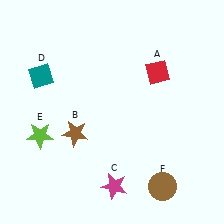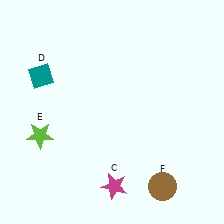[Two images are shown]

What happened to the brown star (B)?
The brown star (B) was removed in Image 2. It was in the bottom-left area of Image 1.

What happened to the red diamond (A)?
The red diamond (A) was removed in Image 2. It was in the top-right area of Image 1.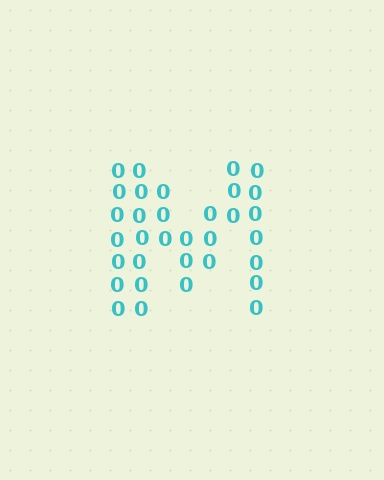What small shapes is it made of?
It is made of small digit 0's.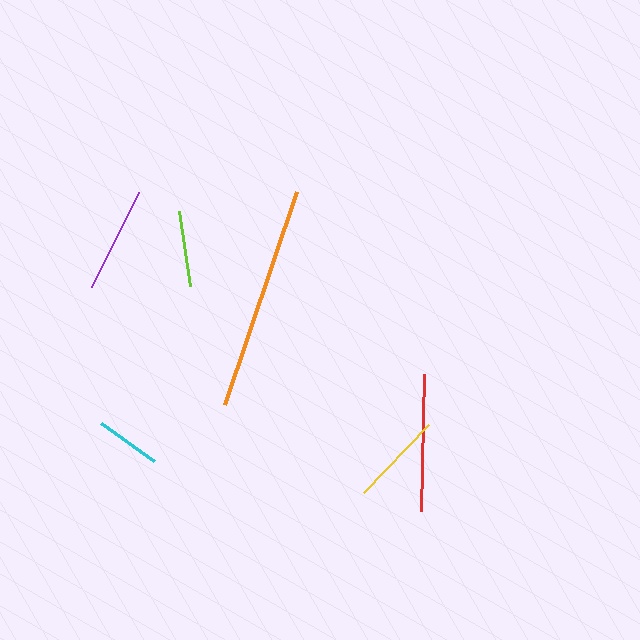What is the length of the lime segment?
The lime segment is approximately 76 pixels long.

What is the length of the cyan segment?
The cyan segment is approximately 66 pixels long.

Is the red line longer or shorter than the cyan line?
The red line is longer than the cyan line.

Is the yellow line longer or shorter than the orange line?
The orange line is longer than the yellow line.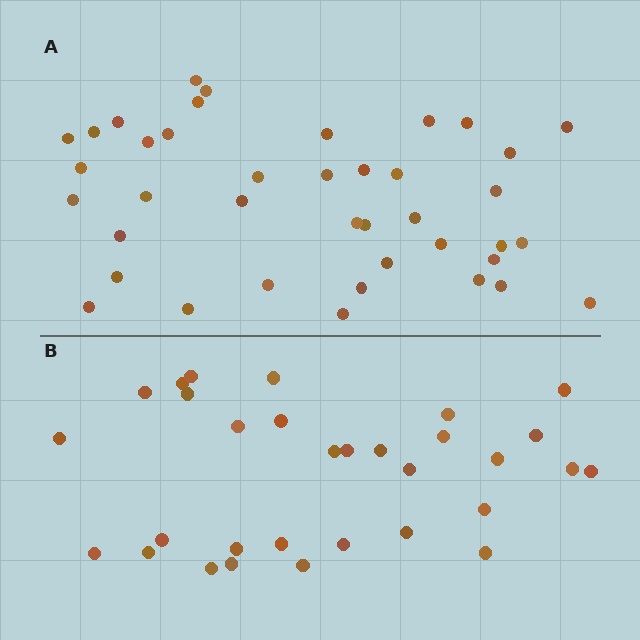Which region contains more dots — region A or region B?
Region A (the top region) has more dots.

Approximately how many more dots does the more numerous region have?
Region A has roughly 8 or so more dots than region B.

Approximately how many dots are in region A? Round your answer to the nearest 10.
About 40 dots.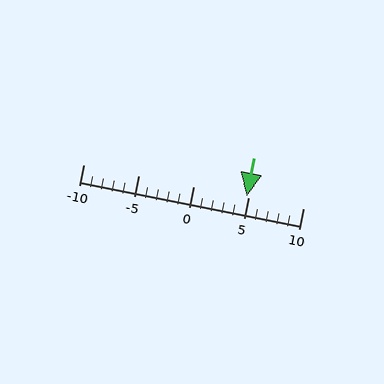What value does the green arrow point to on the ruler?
The green arrow points to approximately 5.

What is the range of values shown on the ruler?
The ruler shows values from -10 to 10.